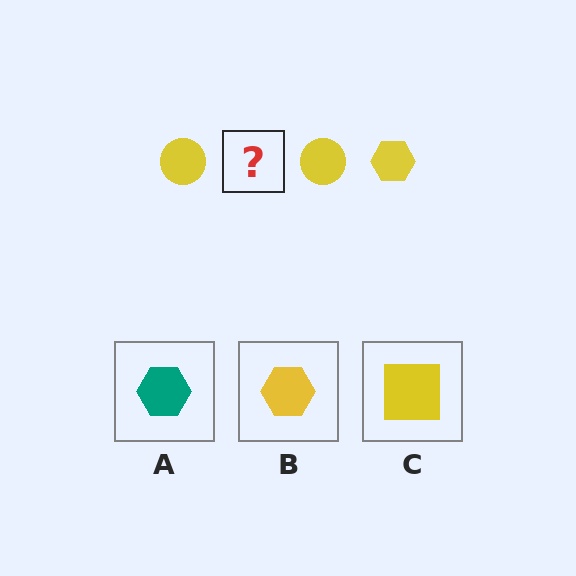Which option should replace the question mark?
Option B.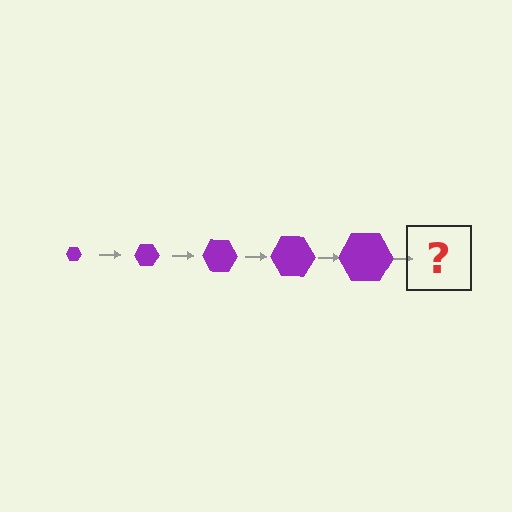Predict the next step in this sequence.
The next step is a purple hexagon, larger than the previous one.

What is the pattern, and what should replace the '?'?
The pattern is that the hexagon gets progressively larger each step. The '?' should be a purple hexagon, larger than the previous one.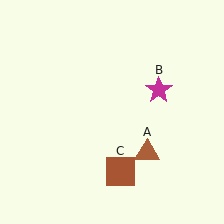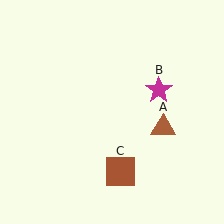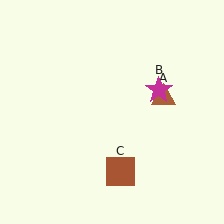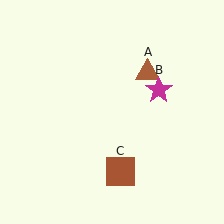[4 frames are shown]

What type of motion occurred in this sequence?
The brown triangle (object A) rotated counterclockwise around the center of the scene.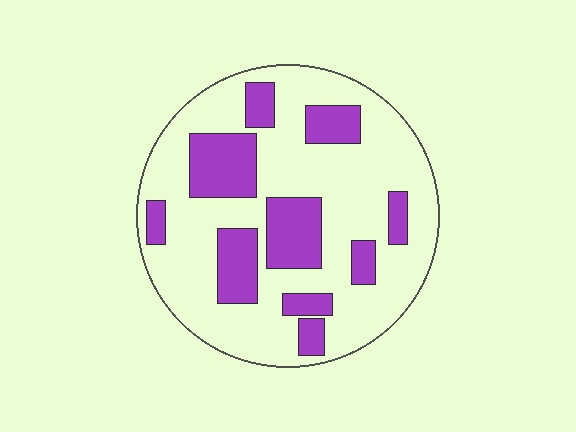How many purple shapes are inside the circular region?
10.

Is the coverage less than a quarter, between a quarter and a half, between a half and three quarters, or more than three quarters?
Between a quarter and a half.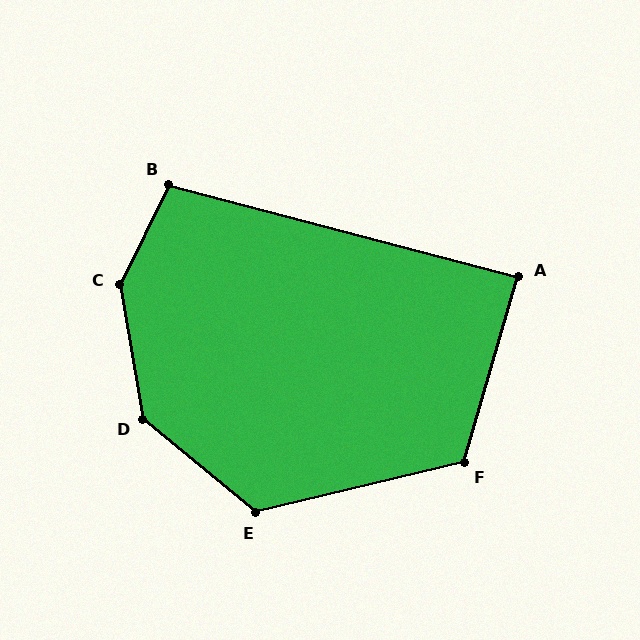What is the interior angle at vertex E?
Approximately 127 degrees (obtuse).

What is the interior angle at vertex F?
Approximately 120 degrees (obtuse).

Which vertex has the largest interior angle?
C, at approximately 145 degrees.